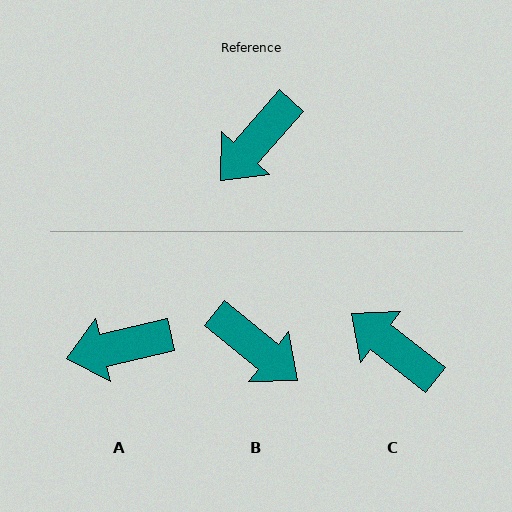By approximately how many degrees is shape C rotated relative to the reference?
Approximately 87 degrees clockwise.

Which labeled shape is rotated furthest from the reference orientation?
B, about 92 degrees away.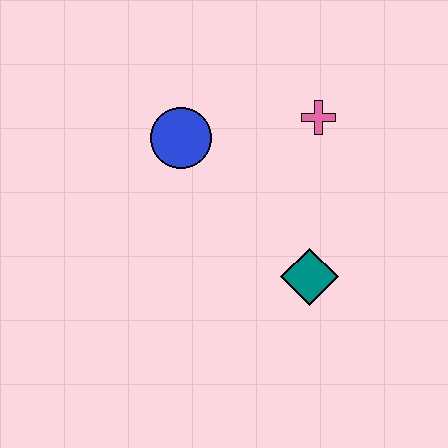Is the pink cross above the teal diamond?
Yes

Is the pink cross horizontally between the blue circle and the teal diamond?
No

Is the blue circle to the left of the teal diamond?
Yes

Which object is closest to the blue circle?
The pink cross is closest to the blue circle.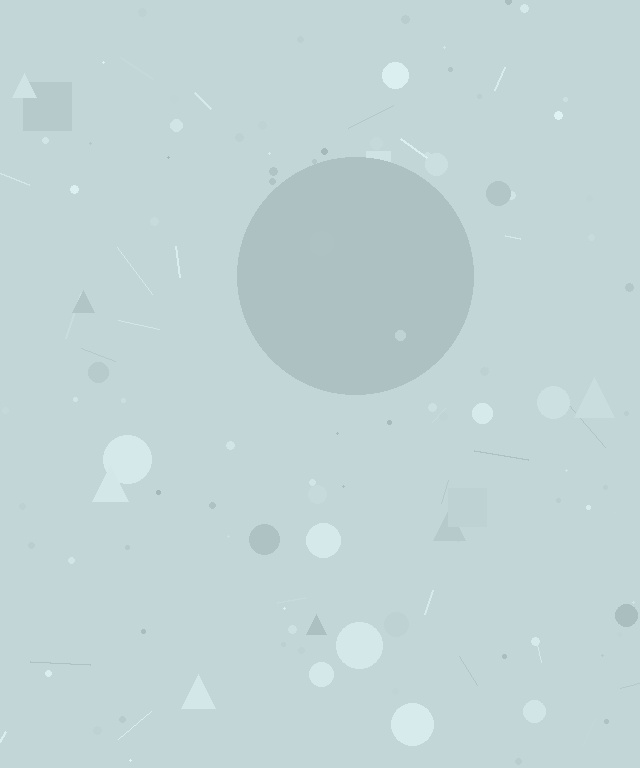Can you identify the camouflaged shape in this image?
The camouflaged shape is a circle.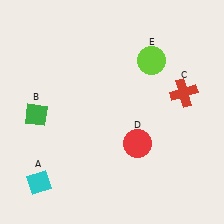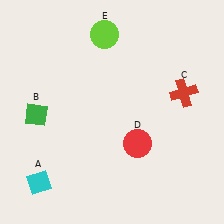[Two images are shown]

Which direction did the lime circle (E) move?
The lime circle (E) moved left.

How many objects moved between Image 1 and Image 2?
1 object moved between the two images.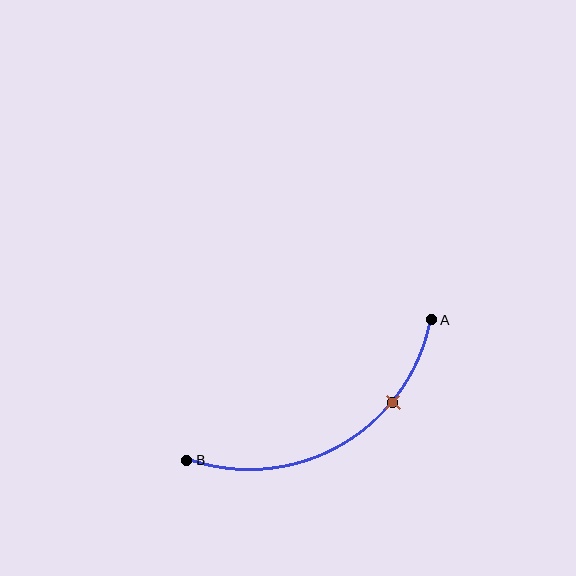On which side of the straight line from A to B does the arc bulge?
The arc bulges below the straight line connecting A and B.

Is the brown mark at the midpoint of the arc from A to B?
No. The brown mark lies on the arc but is closer to endpoint A. The arc midpoint would be at the point on the curve equidistant along the arc from both A and B.